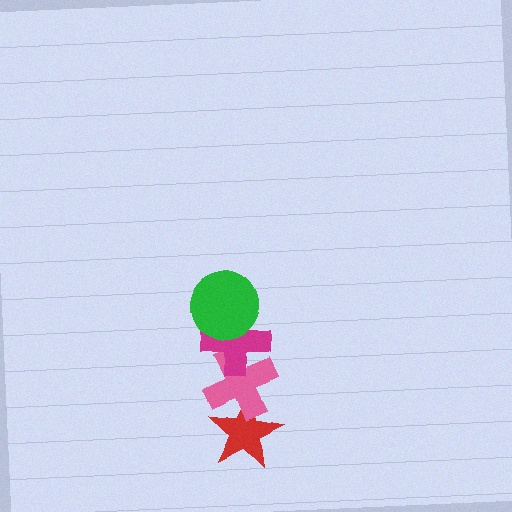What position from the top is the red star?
The red star is 4th from the top.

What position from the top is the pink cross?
The pink cross is 3rd from the top.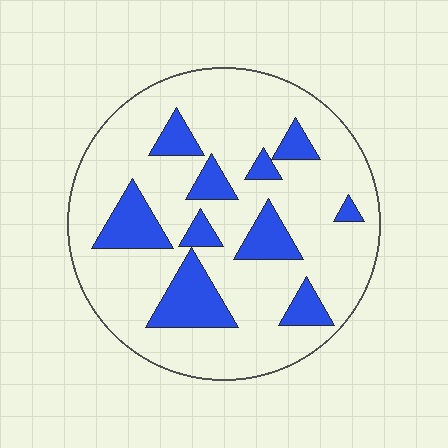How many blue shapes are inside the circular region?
10.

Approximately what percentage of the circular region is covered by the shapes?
Approximately 20%.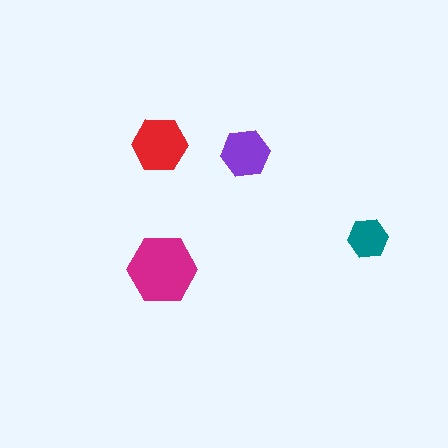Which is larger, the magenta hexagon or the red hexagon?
The magenta one.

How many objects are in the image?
There are 4 objects in the image.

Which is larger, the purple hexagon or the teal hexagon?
The purple one.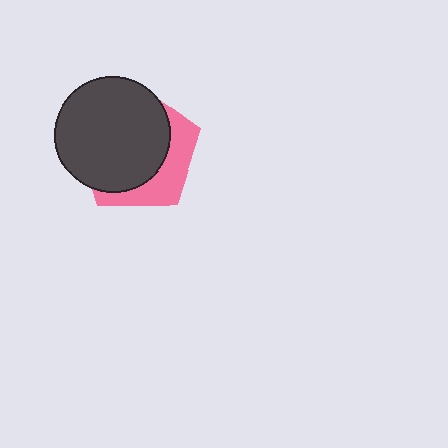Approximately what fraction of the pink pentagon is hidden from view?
Roughly 68% of the pink pentagon is hidden behind the dark gray circle.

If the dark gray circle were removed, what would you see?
You would see the complete pink pentagon.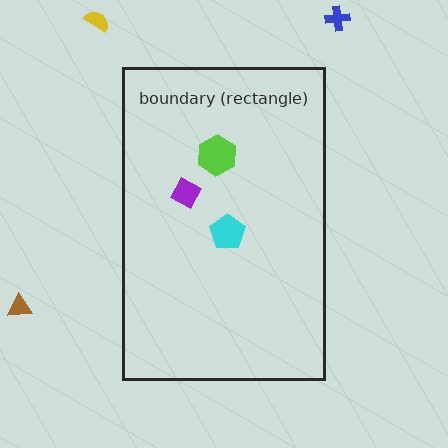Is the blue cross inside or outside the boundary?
Outside.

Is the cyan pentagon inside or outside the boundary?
Inside.